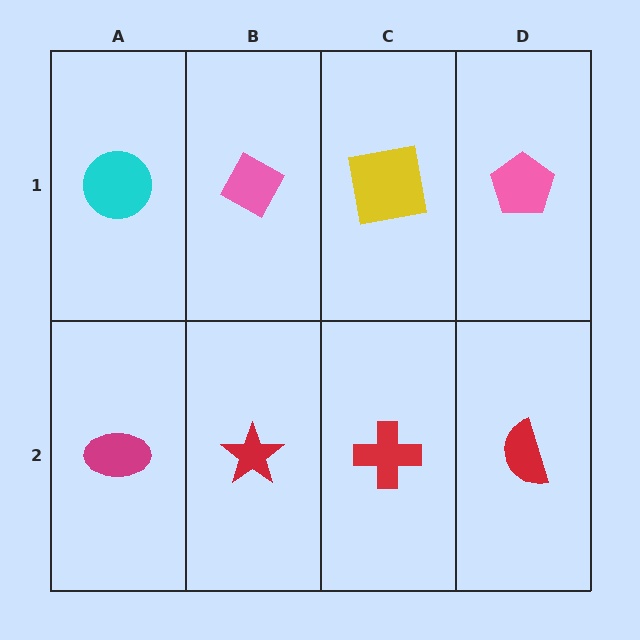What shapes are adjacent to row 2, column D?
A pink pentagon (row 1, column D), a red cross (row 2, column C).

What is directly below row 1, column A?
A magenta ellipse.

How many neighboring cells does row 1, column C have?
3.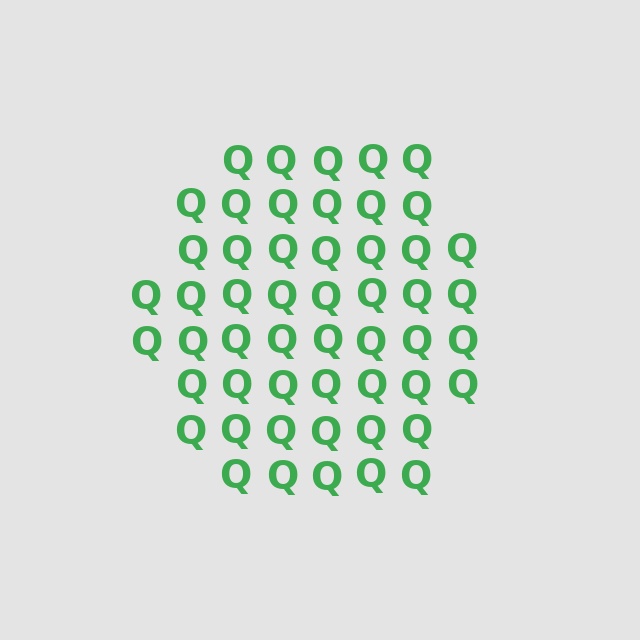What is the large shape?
The large shape is a hexagon.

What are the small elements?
The small elements are letter Q's.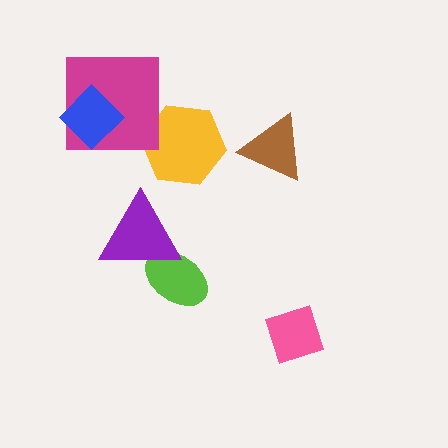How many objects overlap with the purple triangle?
1 object overlaps with the purple triangle.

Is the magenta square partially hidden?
Yes, it is partially covered by another shape.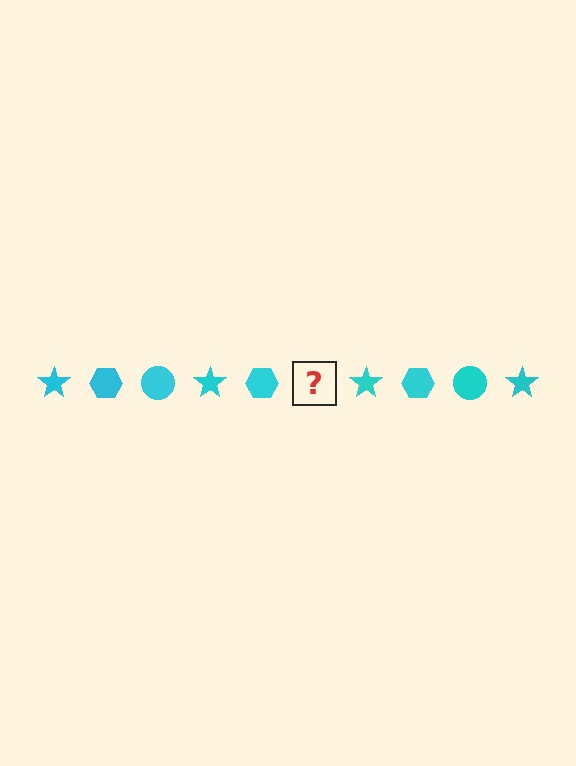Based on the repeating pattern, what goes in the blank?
The blank should be a cyan circle.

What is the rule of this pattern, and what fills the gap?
The rule is that the pattern cycles through star, hexagon, circle shapes in cyan. The gap should be filled with a cyan circle.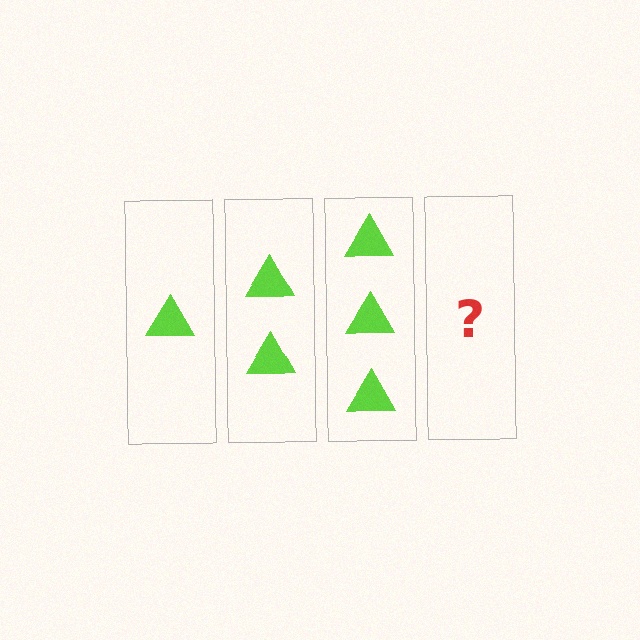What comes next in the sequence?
The next element should be 4 triangles.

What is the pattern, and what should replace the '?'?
The pattern is that each step adds one more triangle. The '?' should be 4 triangles.